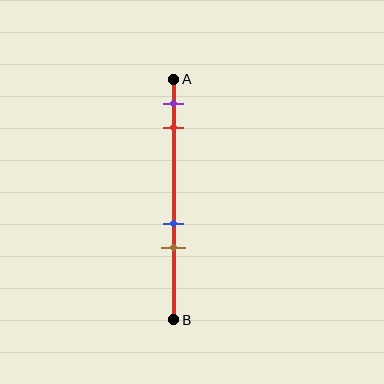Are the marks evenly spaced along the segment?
No, the marks are not evenly spaced.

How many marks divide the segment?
There are 4 marks dividing the segment.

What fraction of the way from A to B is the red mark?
The red mark is approximately 20% (0.2) of the way from A to B.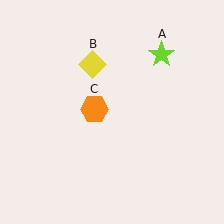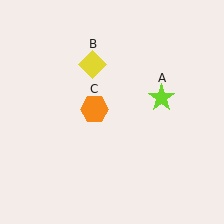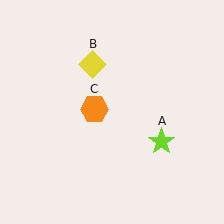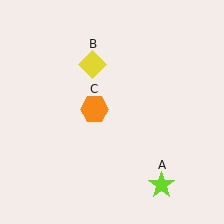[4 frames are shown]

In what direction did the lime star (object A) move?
The lime star (object A) moved down.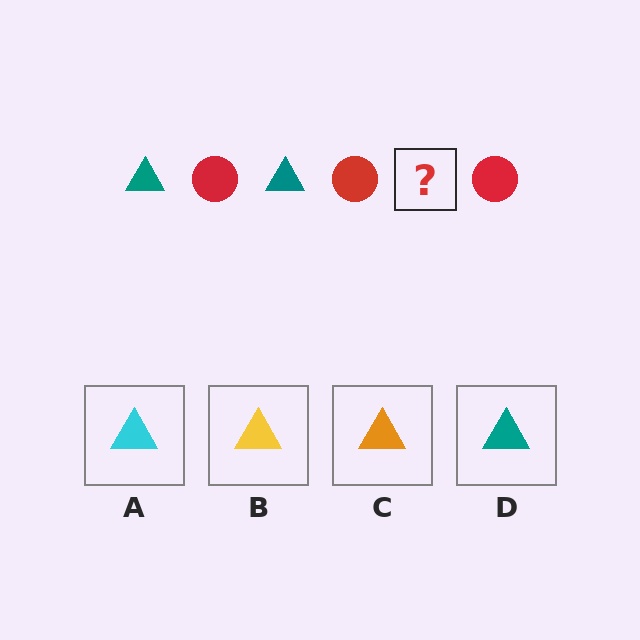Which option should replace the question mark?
Option D.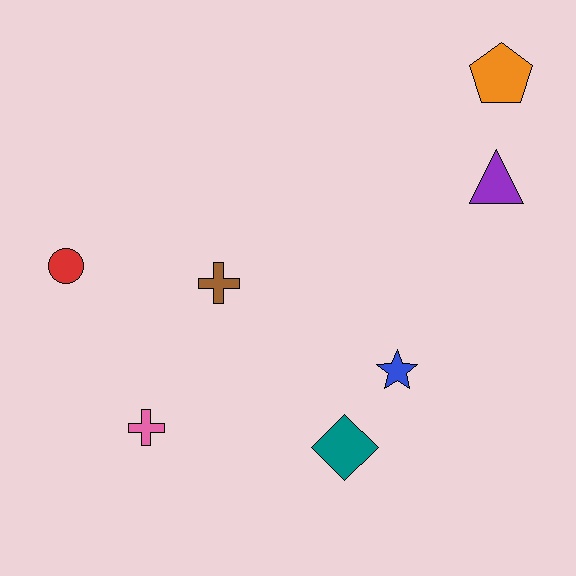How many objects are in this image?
There are 7 objects.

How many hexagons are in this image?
There are no hexagons.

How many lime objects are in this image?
There are no lime objects.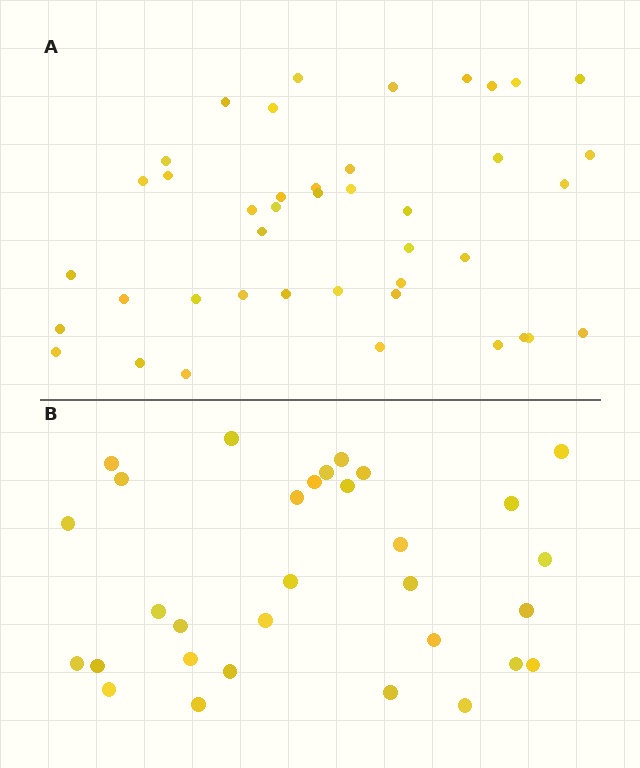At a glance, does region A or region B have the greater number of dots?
Region A (the top region) has more dots.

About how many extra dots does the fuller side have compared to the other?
Region A has roughly 12 or so more dots than region B.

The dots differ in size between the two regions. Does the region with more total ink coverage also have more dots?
No. Region B has more total ink coverage because its dots are larger, but region A actually contains more individual dots. Total area can be misleading — the number of items is what matters here.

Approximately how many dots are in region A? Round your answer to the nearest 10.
About 40 dots. (The exact count is 42, which rounds to 40.)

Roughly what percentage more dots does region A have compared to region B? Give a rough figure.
About 35% more.